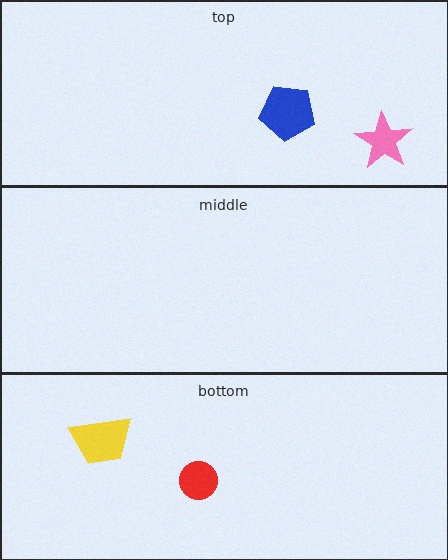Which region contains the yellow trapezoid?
The bottom region.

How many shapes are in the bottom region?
2.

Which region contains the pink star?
The top region.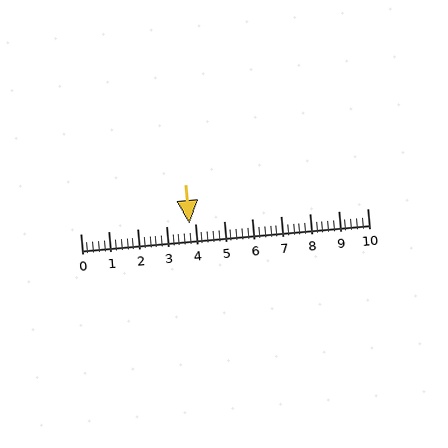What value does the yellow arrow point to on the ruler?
The yellow arrow points to approximately 3.8.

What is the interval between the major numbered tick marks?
The major tick marks are spaced 1 units apart.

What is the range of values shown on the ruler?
The ruler shows values from 0 to 10.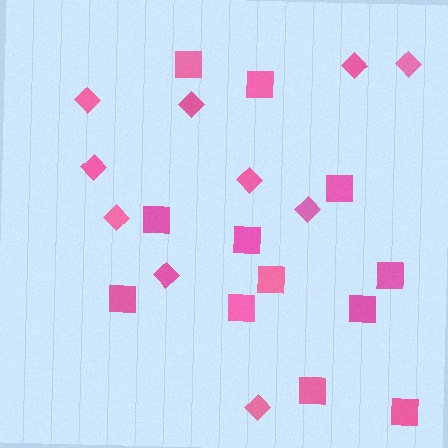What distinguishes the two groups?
There are 2 groups: one group of diamonds (10) and one group of squares (12).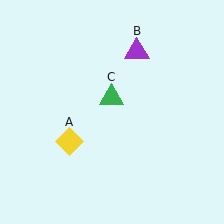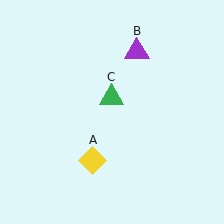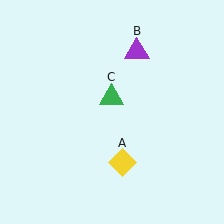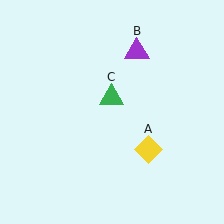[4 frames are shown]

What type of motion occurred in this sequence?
The yellow diamond (object A) rotated counterclockwise around the center of the scene.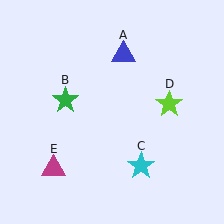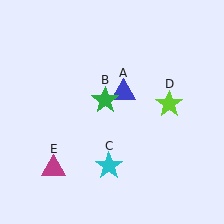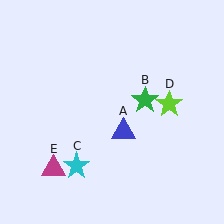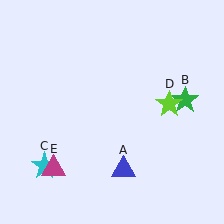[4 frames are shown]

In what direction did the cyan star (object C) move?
The cyan star (object C) moved left.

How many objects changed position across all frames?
3 objects changed position: blue triangle (object A), green star (object B), cyan star (object C).